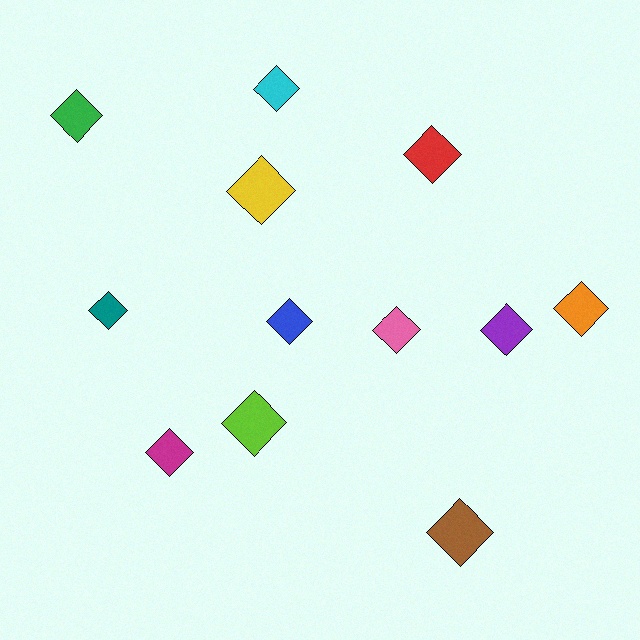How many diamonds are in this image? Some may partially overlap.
There are 12 diamonds.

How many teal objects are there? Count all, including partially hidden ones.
There is 1 teal object.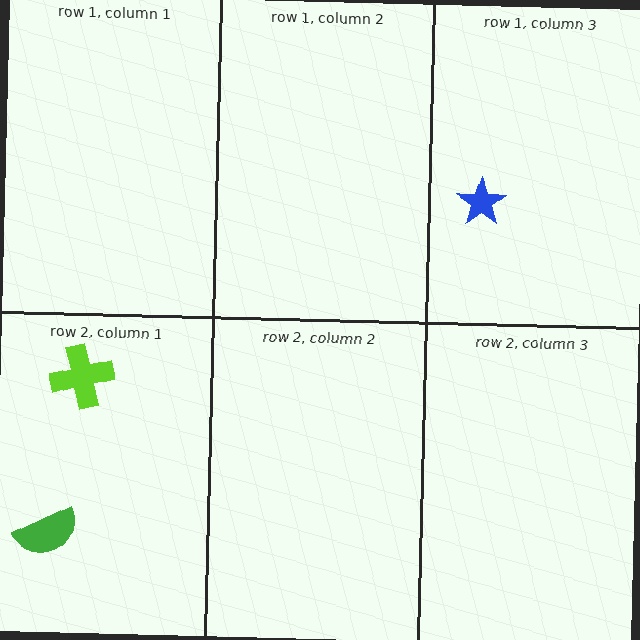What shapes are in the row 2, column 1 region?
The green semicircle, the lime cross.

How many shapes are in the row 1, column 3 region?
1.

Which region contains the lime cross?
The row 2, column 1 region.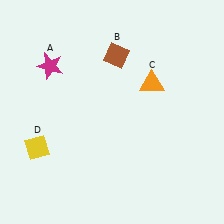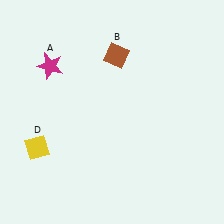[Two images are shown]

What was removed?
The orange triangle (C) was removed in Image 2.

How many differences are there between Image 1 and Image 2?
There is 1 difference between the two images.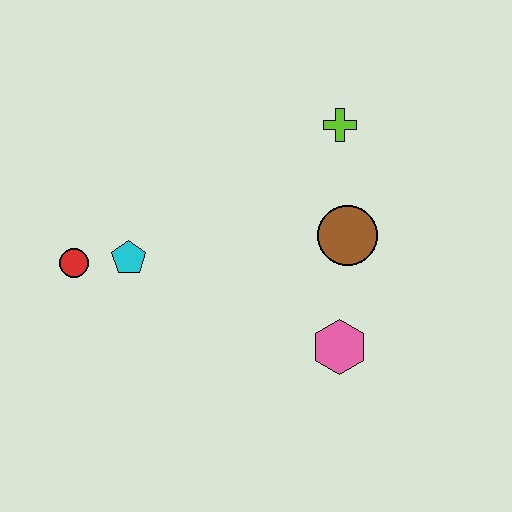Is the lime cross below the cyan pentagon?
No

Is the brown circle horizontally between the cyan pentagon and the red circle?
No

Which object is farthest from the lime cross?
The red circle is farthest from the lime cross.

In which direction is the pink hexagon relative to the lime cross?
The pink hexagon is below the lime cross.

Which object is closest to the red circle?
The cyan pentagon is closest to the red circle.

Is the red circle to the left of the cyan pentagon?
Yes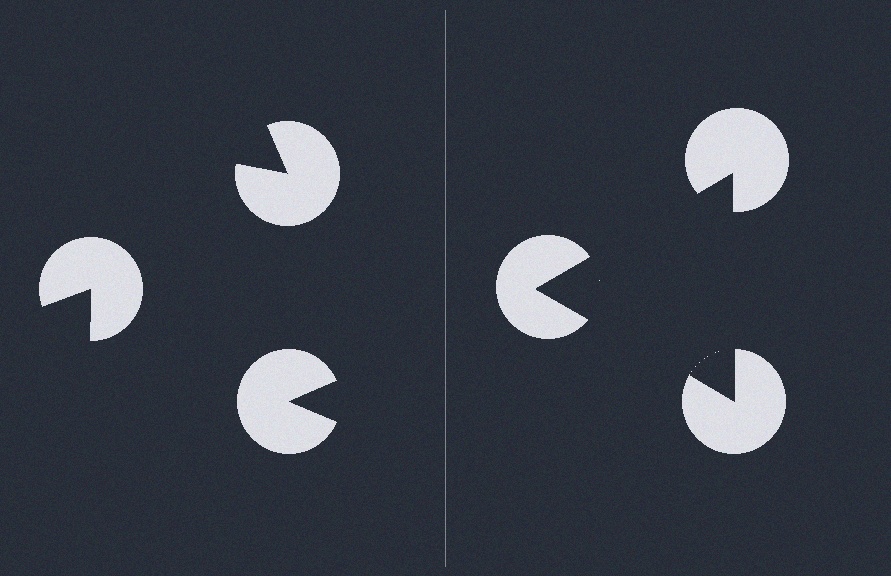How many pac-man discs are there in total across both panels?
6 — 3 on each side.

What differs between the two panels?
The pac-man discs are positioned identically on both sides; only the wedge orientations differ. On the right they align to a triangle; on the left they are misaligned.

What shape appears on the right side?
An illusory triangle.